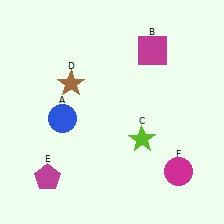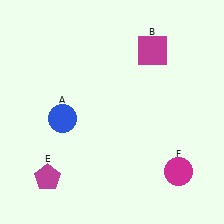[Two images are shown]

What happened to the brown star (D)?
The brown star (D) was removed in Image 2. It was in the top-left area of Image 1.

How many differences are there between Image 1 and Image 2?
There are 2 differences between the two images.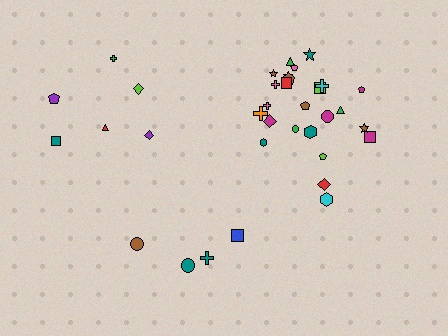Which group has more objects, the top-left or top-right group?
The top-right group.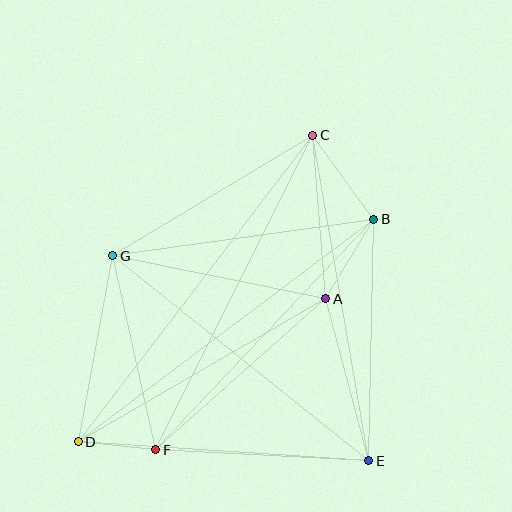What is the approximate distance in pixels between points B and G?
The distance between B and G is approximately 264 pixels.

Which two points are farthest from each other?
Points C and D are farthest from each other.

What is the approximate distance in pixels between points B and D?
The distance between B and D is approximately 370 pixels.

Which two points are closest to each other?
Points D and F are closest to each other.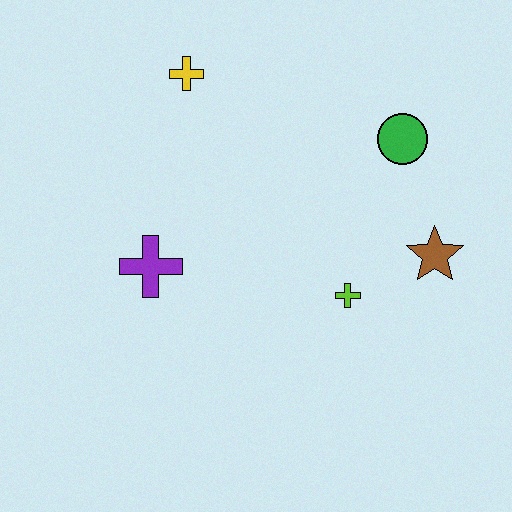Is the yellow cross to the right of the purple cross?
Yes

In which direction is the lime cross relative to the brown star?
The lime cross is to the left of the brown star.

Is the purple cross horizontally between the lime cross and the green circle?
No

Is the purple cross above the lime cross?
Yes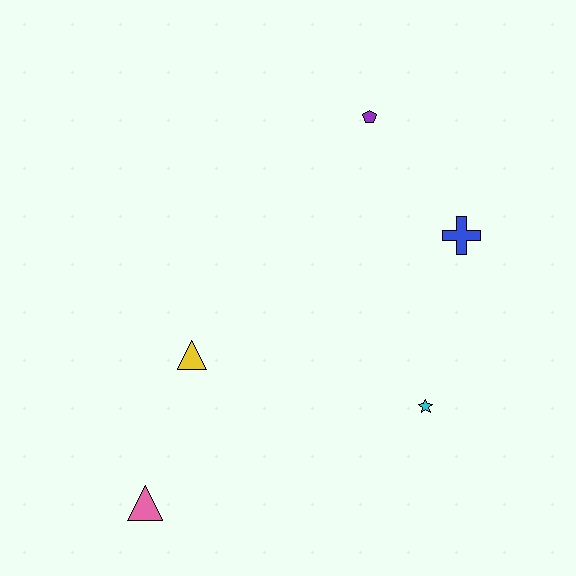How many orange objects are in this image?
There are no orange objects.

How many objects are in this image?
There are 5 objects.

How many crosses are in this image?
There is 1 cross.